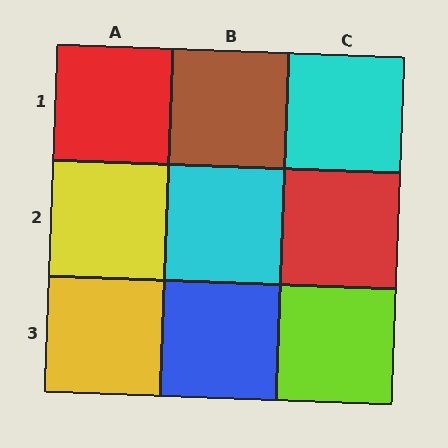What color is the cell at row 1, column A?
Red.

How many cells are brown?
1 cell is brown.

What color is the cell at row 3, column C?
Lime.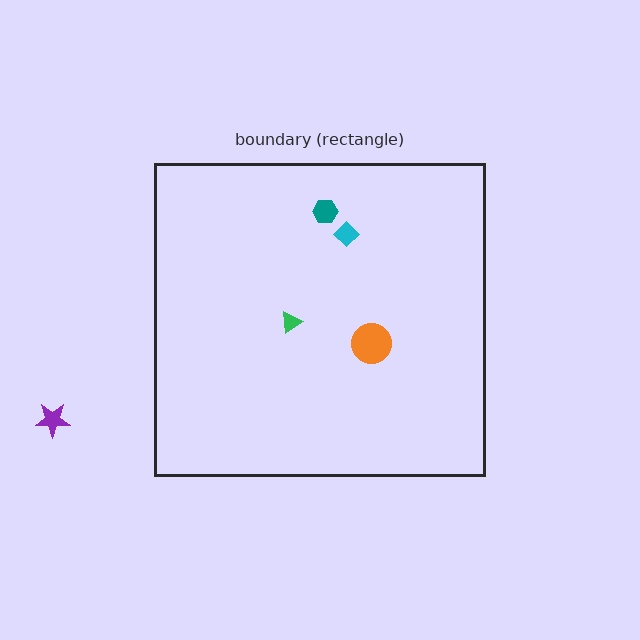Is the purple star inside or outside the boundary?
Outside.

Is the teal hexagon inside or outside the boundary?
Inside.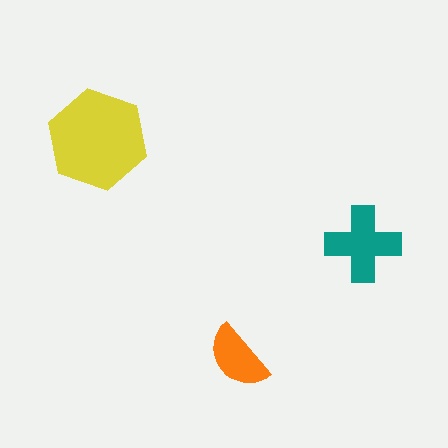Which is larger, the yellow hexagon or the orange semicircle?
The yellow hexagon.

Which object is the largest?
The yellow hexagon.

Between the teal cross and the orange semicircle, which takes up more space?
The teal cross.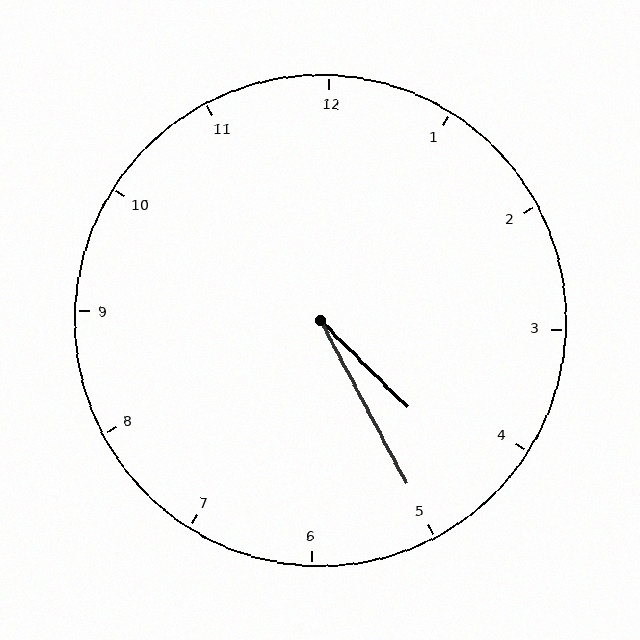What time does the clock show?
4:25.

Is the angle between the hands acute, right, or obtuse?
It is acute.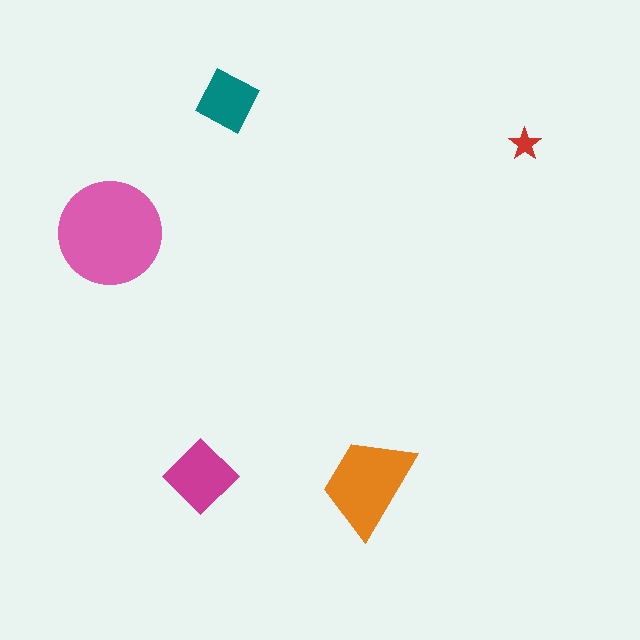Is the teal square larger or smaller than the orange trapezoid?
Smaller.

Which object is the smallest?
The red star.